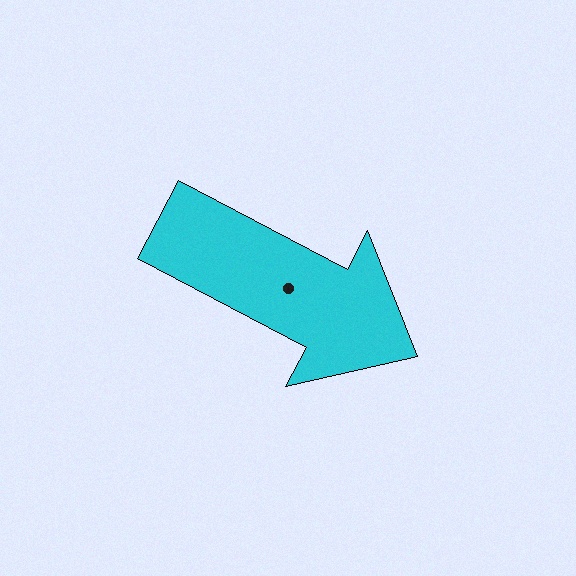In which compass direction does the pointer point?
Southeast.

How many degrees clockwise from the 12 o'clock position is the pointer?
Approximately 118 degrees.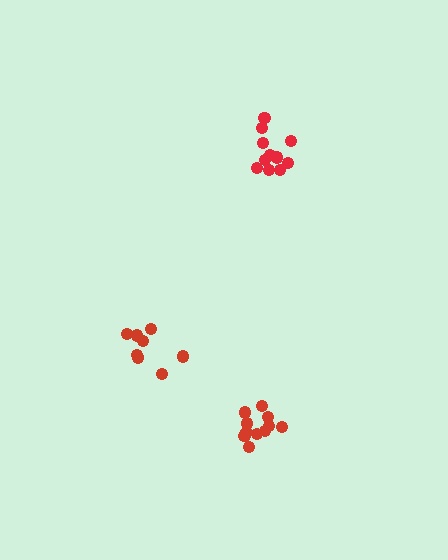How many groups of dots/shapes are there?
There are 3 groups.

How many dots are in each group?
Group 1: 11 dots, Group 2: 11 dots, Group 3: 8 dots (30 total).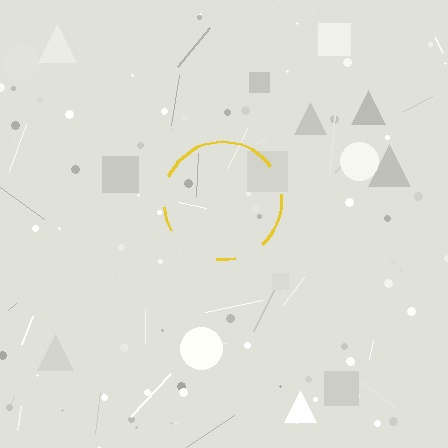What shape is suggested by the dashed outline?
The dashed outline suggests a circle.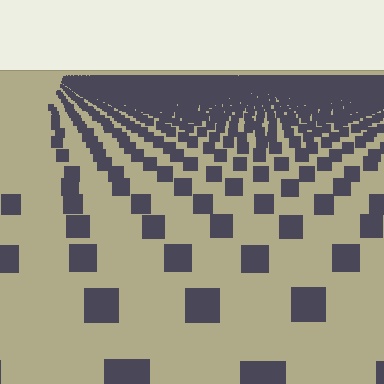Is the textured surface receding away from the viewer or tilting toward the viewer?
The surface is receding away from the viewer. Texture elements get smaller and denser toward the top.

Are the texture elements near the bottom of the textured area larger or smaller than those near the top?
Larger. Near the bottom, elements are closer to the viewer and appear at a bigger on-screen size.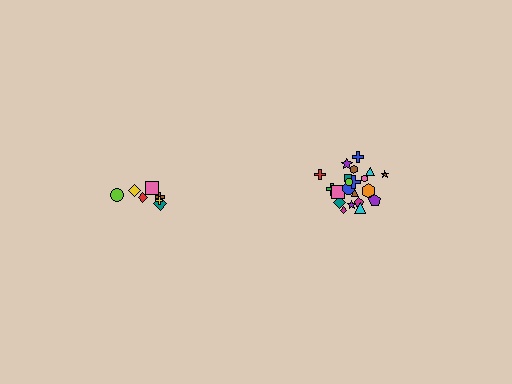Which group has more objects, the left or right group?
The right group.